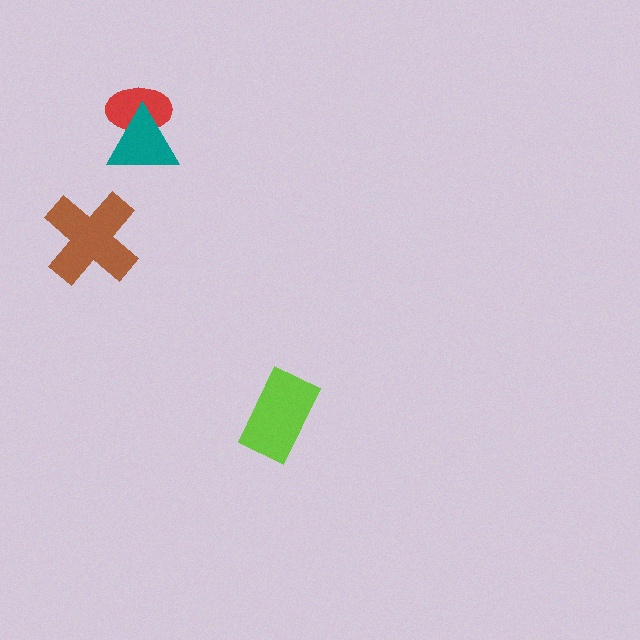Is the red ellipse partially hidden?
Yes, it is partially covered by another shape.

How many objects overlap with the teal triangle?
1 object overlaps with the teal triangle.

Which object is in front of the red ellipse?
The teal triangle is in front of the red ellipse.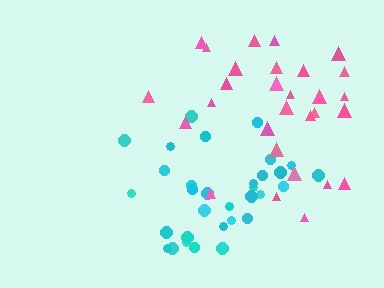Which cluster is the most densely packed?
Pink.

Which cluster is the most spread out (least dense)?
Cyan.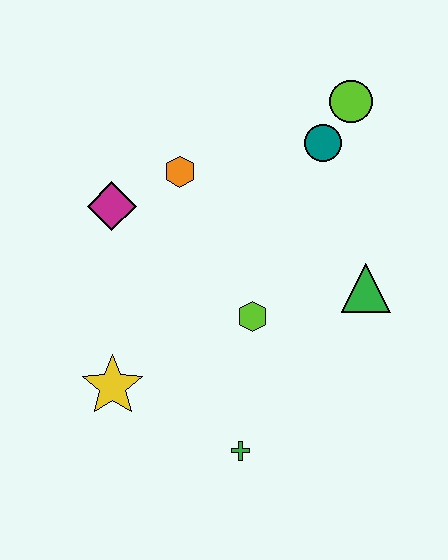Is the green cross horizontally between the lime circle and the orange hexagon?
Yes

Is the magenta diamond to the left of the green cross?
Yes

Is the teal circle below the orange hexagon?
No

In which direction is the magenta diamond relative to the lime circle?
The magenta diamond is to the left of the lime circle.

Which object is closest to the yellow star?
The green cross is closest to the yellow star.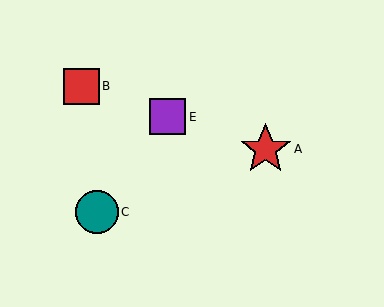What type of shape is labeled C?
Shape C is a teal circle.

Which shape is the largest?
The red star (labeled A) is the largest.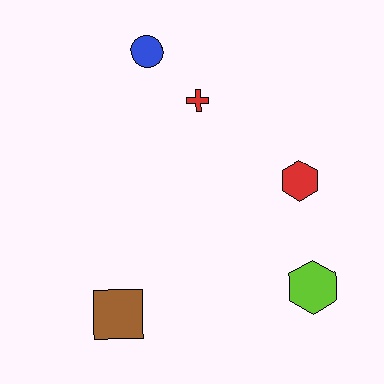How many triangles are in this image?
There are no triangles.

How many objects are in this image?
There are 5 objects.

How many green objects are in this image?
There are no green objects.